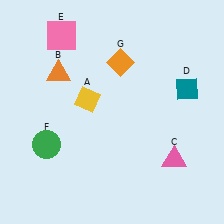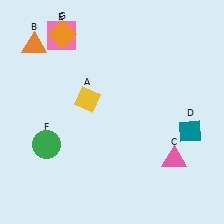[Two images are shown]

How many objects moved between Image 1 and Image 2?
3 objects moved between the two images.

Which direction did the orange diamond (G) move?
The orange diamond (G) moved left.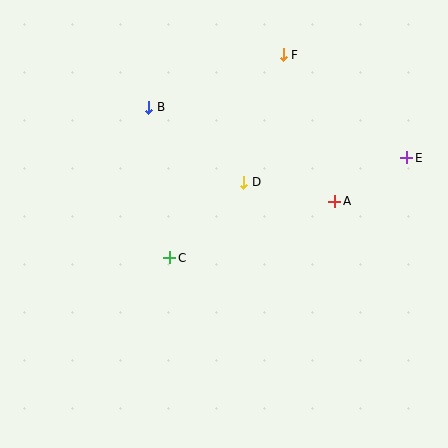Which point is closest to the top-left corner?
Point B is closest to the top-left corner.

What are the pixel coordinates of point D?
Point D is at (244, 182).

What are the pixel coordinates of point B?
Point B is at (149, 107).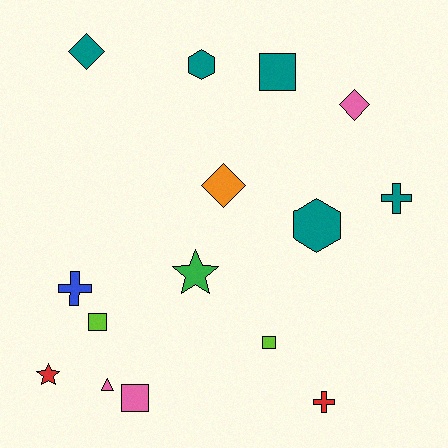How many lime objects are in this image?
There are 2 lime objects.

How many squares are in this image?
There are 4 squares.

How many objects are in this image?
There are 15 objects.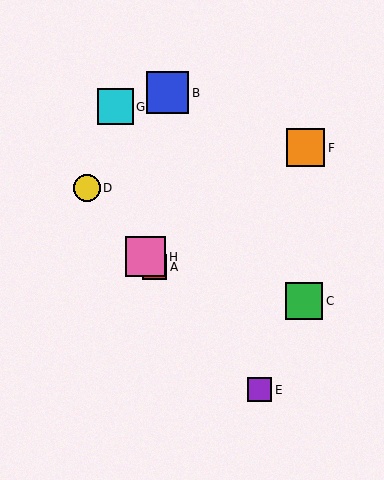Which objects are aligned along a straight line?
Objects A, D, E, H are aligned along a straight line.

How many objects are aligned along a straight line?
4 objects (A, D, E, H) are aligned along a straight line.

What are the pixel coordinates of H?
Object H is at (146, 257).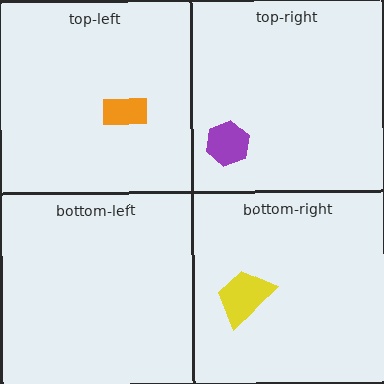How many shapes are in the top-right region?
1.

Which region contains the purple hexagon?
The top-right region.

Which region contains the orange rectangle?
The top-left region.